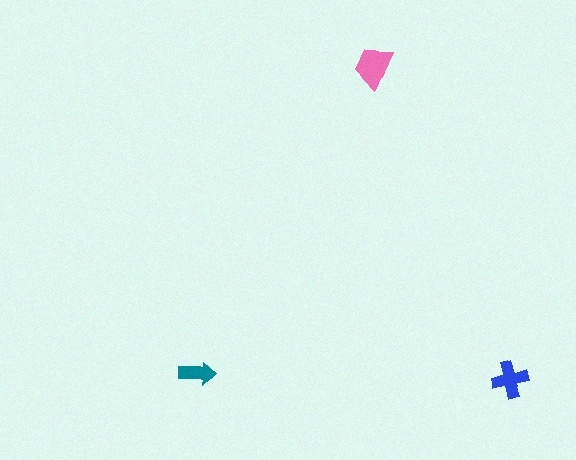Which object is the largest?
The pink trapezoid.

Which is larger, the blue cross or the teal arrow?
The blue cross.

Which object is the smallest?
The teal arrow.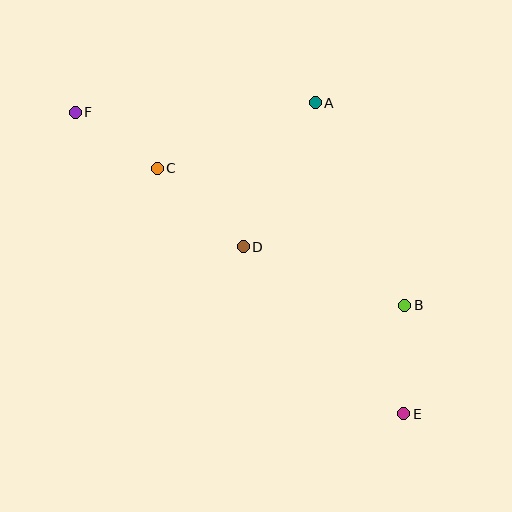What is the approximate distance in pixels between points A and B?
The distance between A and B is approximately 221 pixels.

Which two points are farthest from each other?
Points E and F are farthest from each other.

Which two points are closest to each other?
Points C and F are closest to each other.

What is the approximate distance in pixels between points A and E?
The distance between A and E is approximately 324 pixels.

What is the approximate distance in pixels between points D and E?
The distance between D and E is approximately 232 pixels.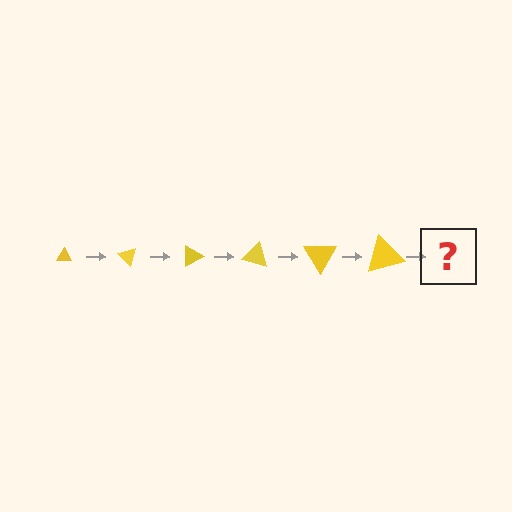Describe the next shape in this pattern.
It should be a triangle, larger than the previous one and rotated 270 degrees from the start.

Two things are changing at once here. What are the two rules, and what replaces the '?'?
The two rules are that the triangle grows larger each step and it rotates 45 degrees each step. The '?' should be a triangle, larger than the previous one and rotated 270 degrees from the start.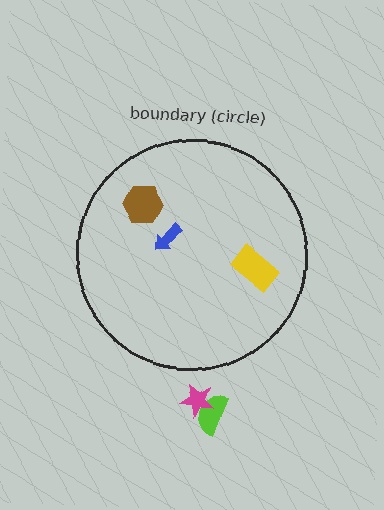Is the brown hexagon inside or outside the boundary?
Inside.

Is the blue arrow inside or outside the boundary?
Inside.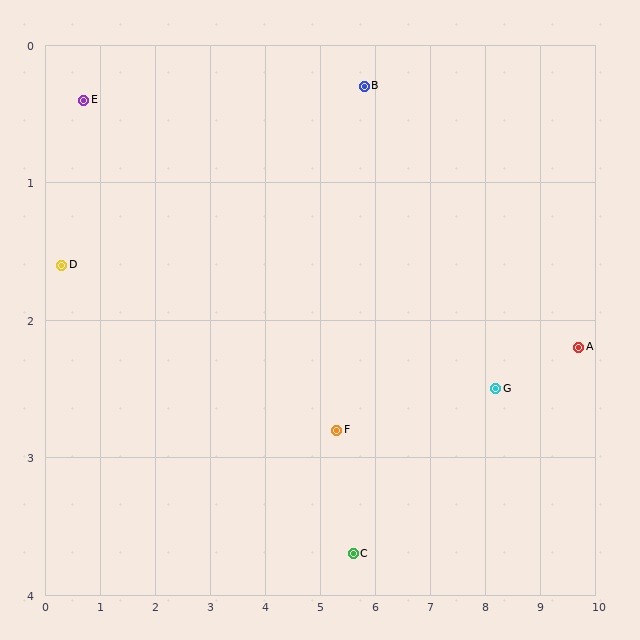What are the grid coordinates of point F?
Point F is at approximately (5.3, 2.8).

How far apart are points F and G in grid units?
Points F and G are about 2.9 grid units apart.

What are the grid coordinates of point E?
Point E is at approximately (0.7, 0.4).